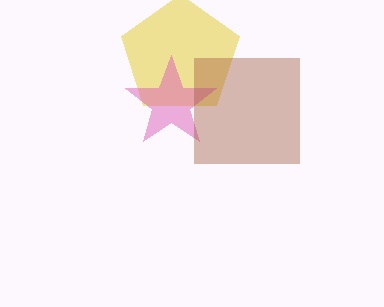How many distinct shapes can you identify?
There are 3 distinct shapes: a yellow pentagon, a pink star, a brown square.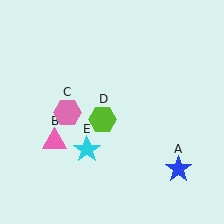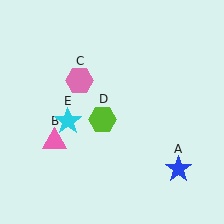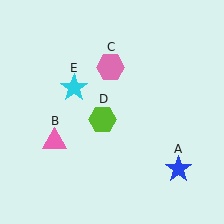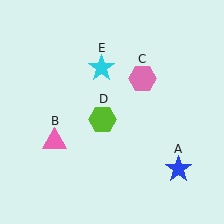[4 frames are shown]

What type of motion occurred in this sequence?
The pink hexagon (object C), cyan star (object E) rotated clockwise around the center of the scene.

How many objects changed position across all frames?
2 objects changed position: pink hexagon (object C), cyan star (object E).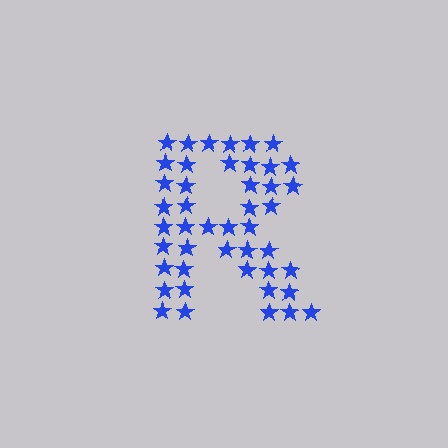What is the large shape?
The large shape is the letter R.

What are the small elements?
The small elements are stars.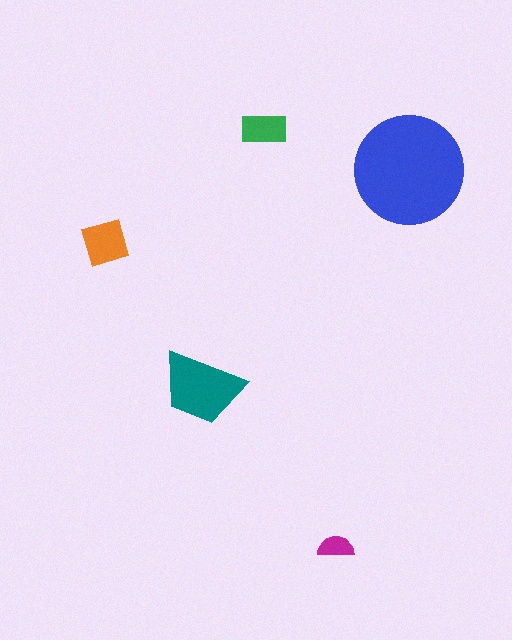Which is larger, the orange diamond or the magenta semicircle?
The orange diamond.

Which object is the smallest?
The magenta semicircle.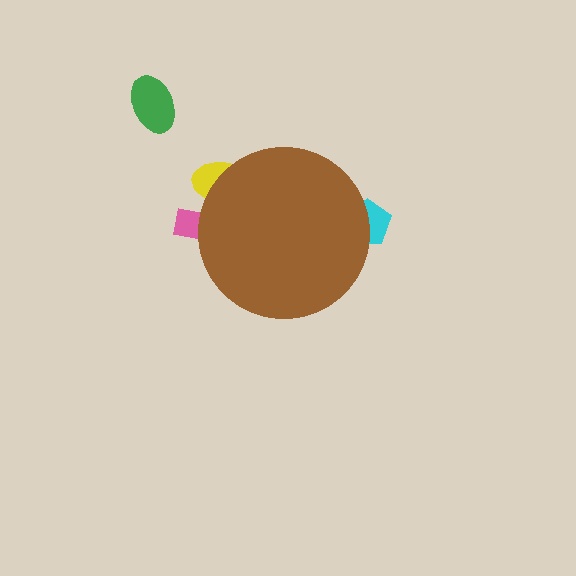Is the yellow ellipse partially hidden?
Yes, the yellow ellipse is partially hidden behind the brown circle.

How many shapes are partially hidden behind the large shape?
3 shapes are partially hidden.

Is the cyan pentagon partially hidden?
Yes, the cyan pentagon is partially hidden behind the brown circle.